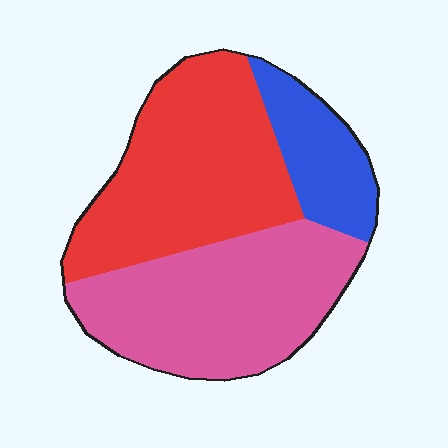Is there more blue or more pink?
Pink.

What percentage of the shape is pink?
Pink takes up about two fifths (2/5) of the shape.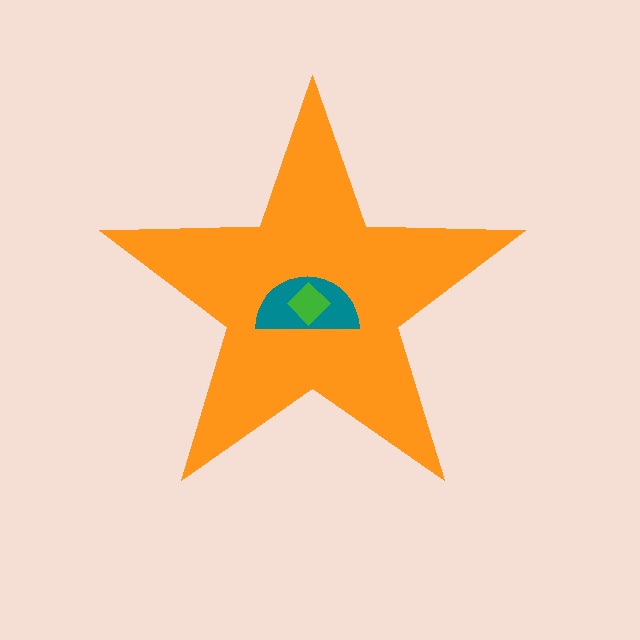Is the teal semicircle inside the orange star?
Yes.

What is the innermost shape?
The green diamond.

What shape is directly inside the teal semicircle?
The green diamond.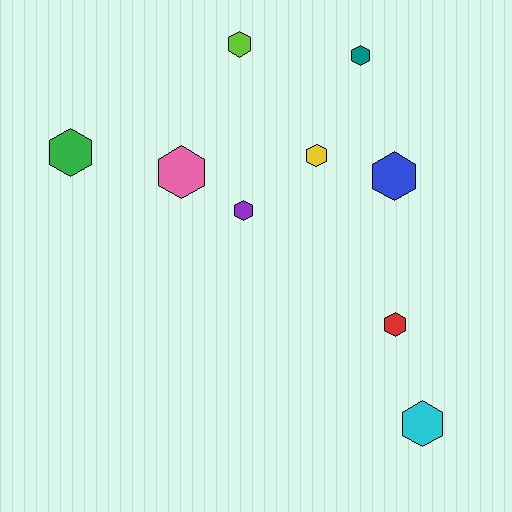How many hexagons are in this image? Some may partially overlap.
There are 9 hexagons.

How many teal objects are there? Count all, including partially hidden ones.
There is 1 teal object.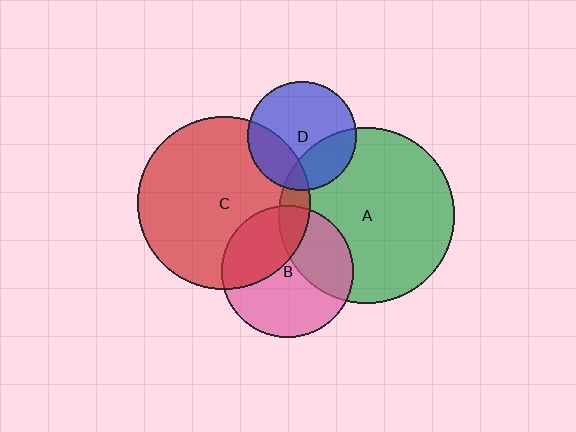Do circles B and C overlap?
Yes.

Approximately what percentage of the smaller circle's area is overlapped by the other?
Approximately 35%.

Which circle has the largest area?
Circle A (green).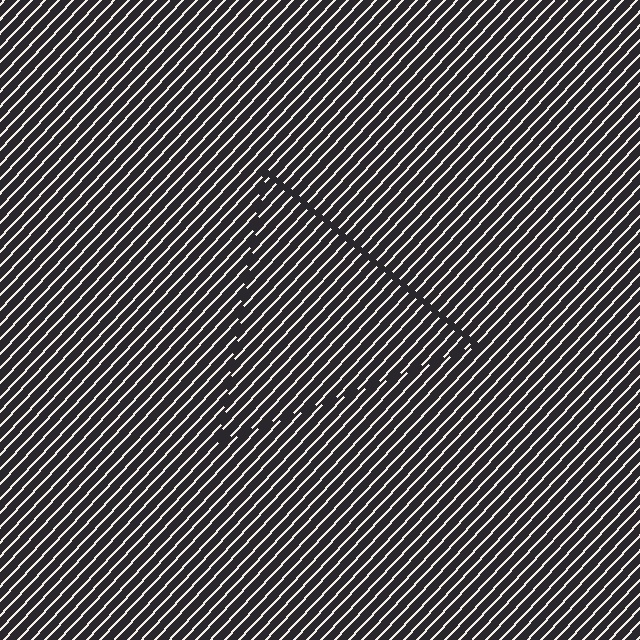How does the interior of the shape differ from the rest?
The interior of the shape contains the same grating, shifted by half a period — the contour is defined by the phase discontinuity where line-ends from the inner and outer gratings abut.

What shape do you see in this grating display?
An illusory triangle. The interior of the shape contains the same grating, shifted by half a period — the contour is defined by the phase discontinuity where line-ends from the inner and outer gratings abut.